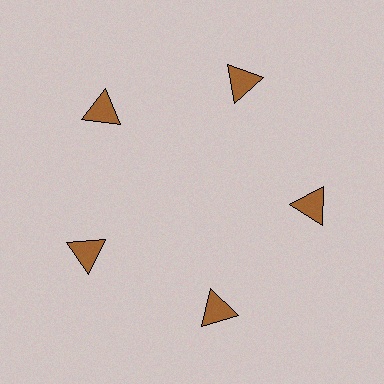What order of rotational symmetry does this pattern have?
This pattern has 5-fold rotational symmetry.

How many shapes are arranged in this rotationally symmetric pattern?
There are 5 shapes, arranged in 5 groups of 1.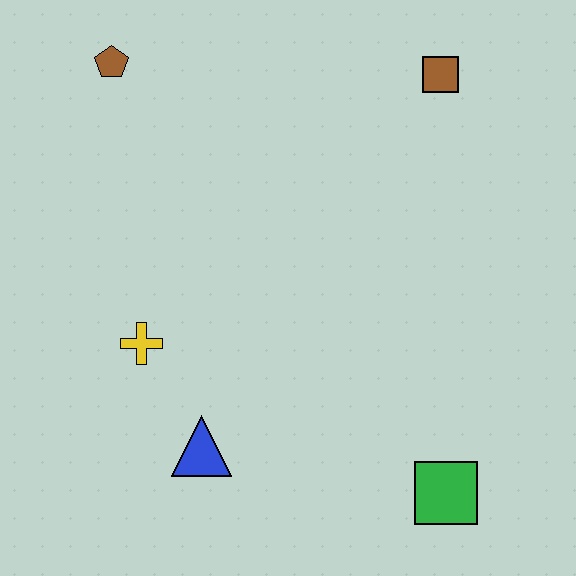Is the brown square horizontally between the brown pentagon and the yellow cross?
No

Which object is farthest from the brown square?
The blue triangle is farthest from the brown square.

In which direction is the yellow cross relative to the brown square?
The yellow cross is to the left of the brown square.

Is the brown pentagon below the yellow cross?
No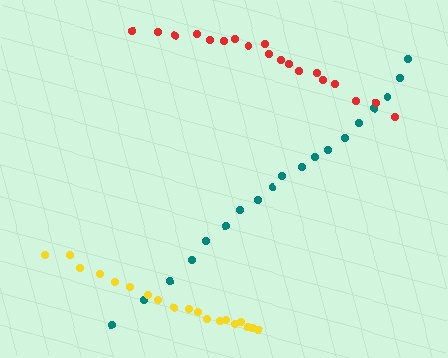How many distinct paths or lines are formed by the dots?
There are 3 distinct paths.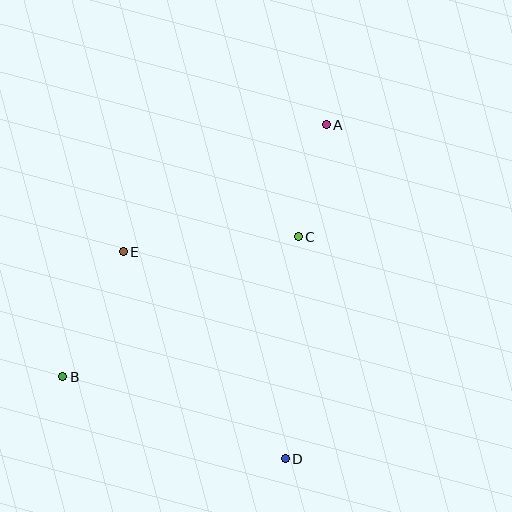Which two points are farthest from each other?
Points A and B are farthest from each other.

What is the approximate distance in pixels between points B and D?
The distance between B and D is approximately 237 pixels.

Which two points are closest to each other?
Points A and C are closest to each other.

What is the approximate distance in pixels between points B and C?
The distance between B and C is approximately 274 pixels.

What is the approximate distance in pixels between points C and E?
The distance between C and E is approximately 176 pixels.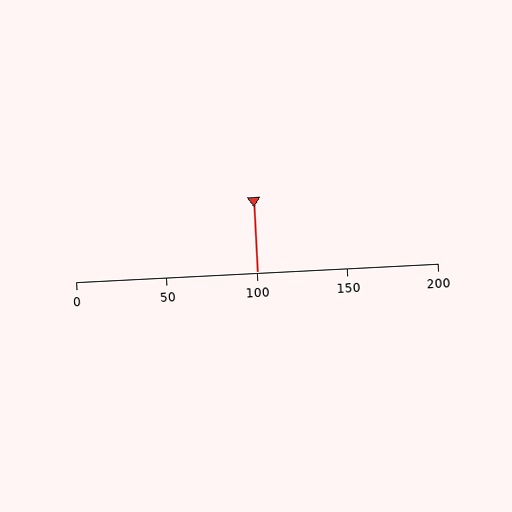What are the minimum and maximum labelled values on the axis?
The axis runs from 0 to 200.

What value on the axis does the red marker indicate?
The marker indicates approximately 100.